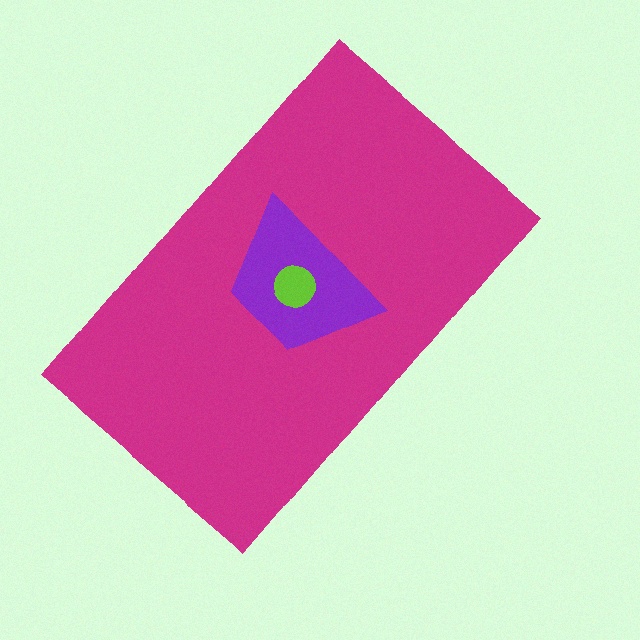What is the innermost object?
The lime circle.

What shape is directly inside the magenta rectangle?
The purple trapezoid.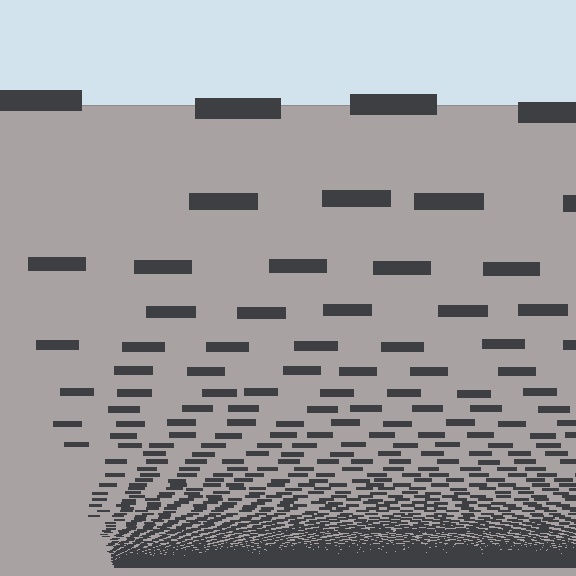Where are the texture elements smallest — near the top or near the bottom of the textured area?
Near the bottom.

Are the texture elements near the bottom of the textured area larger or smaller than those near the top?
Smaller. The gradient is inverted — elements near the bottom are smaller and denser.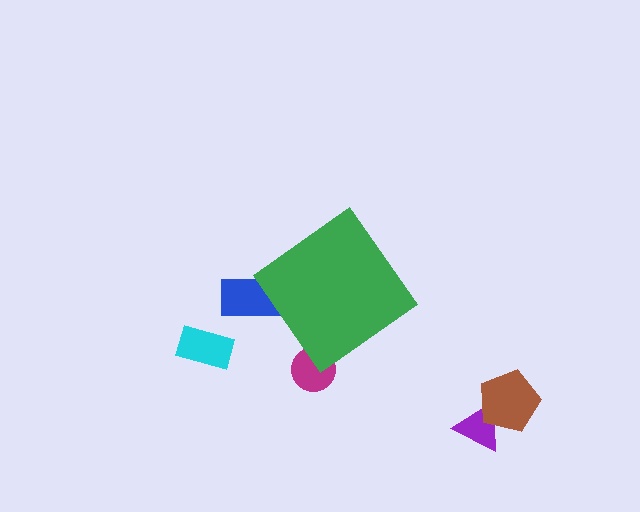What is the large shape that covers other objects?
A green diamond.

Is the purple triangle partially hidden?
No, the purple triangle is fully visible.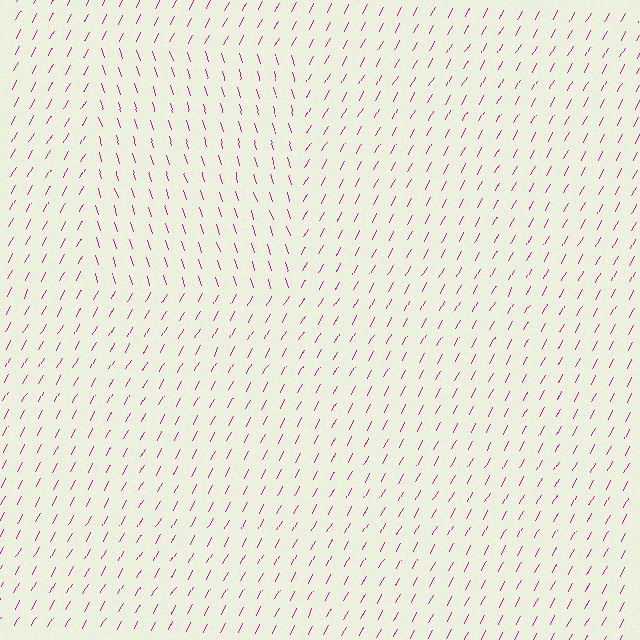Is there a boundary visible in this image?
Yes, there is a texture boundary formed by a change in line orientation.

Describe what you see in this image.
The image is filled with small magenta line segments. A rectangle region in the image has lines oriented differently from the surrounding lines, creating a visible texture boundary.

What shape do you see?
I see a rectangle.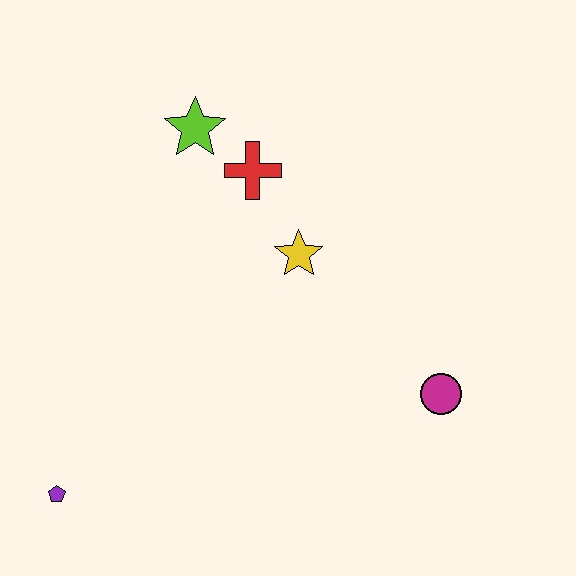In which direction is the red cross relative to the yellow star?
The red cross is above the yellow star.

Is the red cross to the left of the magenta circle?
Yes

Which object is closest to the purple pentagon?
The yellow star is closest to the purple pentagon.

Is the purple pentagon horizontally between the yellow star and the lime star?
No